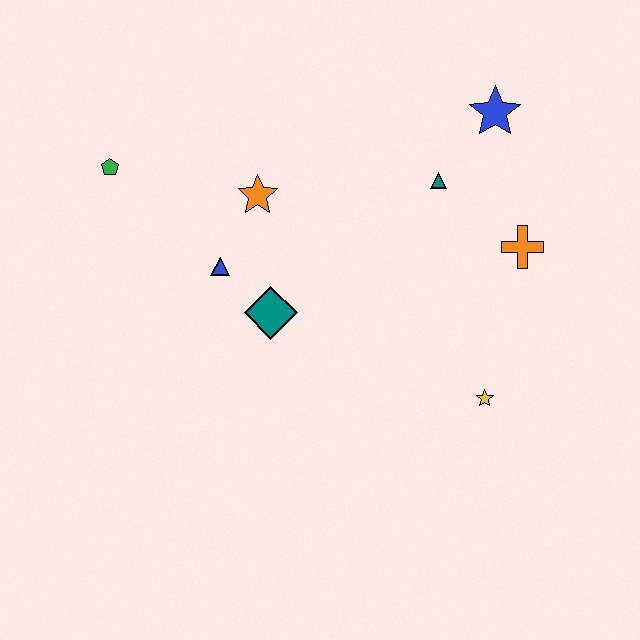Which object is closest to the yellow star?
The orange cross is closest to the yellow star.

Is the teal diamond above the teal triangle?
No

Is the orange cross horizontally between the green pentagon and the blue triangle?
No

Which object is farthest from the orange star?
The yellow star is farthest from the orange star.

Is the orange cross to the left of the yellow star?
No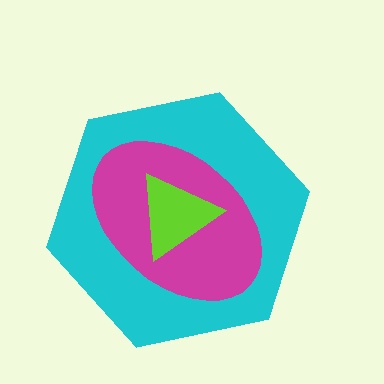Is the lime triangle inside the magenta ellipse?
Yes.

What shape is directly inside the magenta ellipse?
The lime triangle.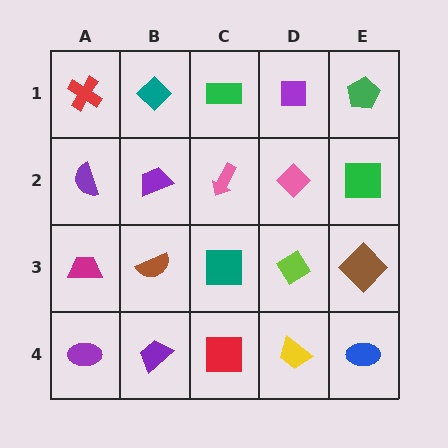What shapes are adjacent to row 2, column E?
A green pentagon (row 1, column E), a brown diamond (row 3, column E), a pink diamond (row 2, column D).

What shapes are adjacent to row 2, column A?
A red cross (row 1, column A), a magenta trapezoid (row 3, column A), a purple trapezoid (row 2, column B).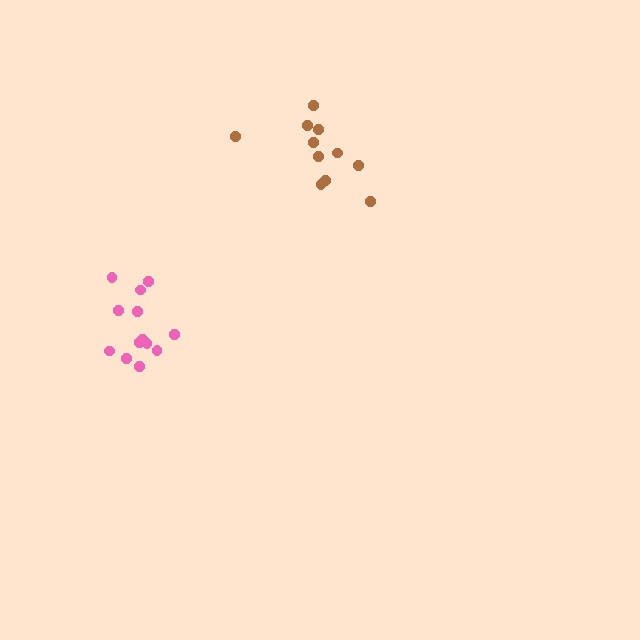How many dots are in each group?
Group 1: 11 dots, Group 2: 13 dots (24 total).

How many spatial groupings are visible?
There are 2 spatial groupings.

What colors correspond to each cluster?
The clusters are colored: brown, pink.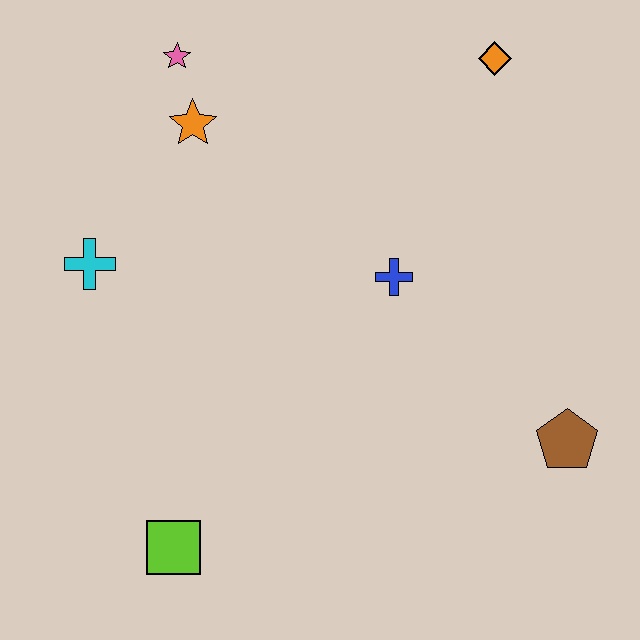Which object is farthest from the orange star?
The brown pentagon is farthest from the orange star.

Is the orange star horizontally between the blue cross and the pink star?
Yes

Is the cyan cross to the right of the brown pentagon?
No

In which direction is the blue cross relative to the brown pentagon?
The blue cross is to the left of the brown pentagon.